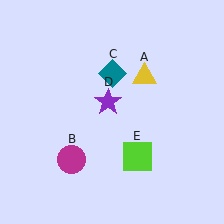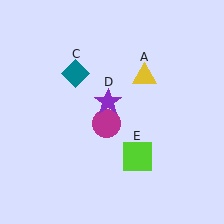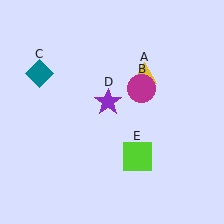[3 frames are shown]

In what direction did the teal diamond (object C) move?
The teal diamond (object C) moved left.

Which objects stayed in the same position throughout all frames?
Yellow triangle (object A) and purple star (object D) and lime square (object E) remained stationary.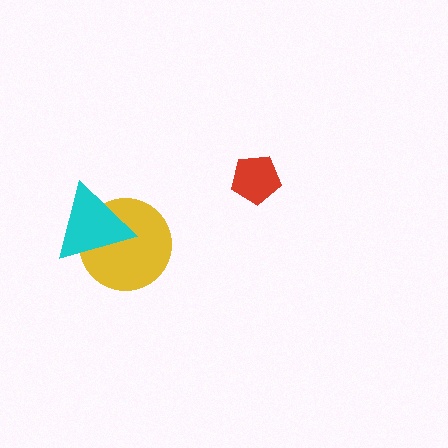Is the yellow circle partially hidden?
Yes, it is partially covered by another shape.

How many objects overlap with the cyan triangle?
1 object overlaps with the cyan triangle.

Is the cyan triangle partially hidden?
No, no other shape covers it.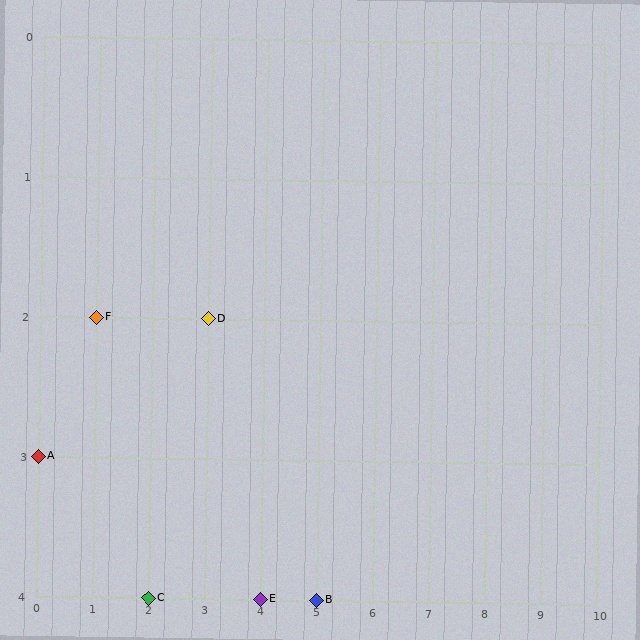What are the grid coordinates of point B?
Point B is at grid coordinates (5, 4).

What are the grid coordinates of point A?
Point A is at grid coordinates (0, 3).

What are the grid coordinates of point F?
Point F is at grid coordinates (1, 2).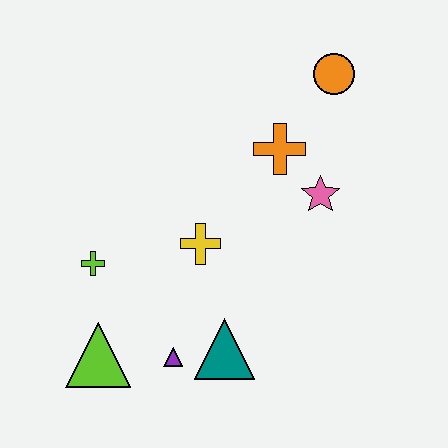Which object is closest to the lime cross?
The lime triangle is closest to the lime cross.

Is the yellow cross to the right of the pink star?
No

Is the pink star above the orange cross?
No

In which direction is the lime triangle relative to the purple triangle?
The lime triangle is to the left of the purple triangle.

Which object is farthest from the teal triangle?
The orange circle is farthest from the teal triangle.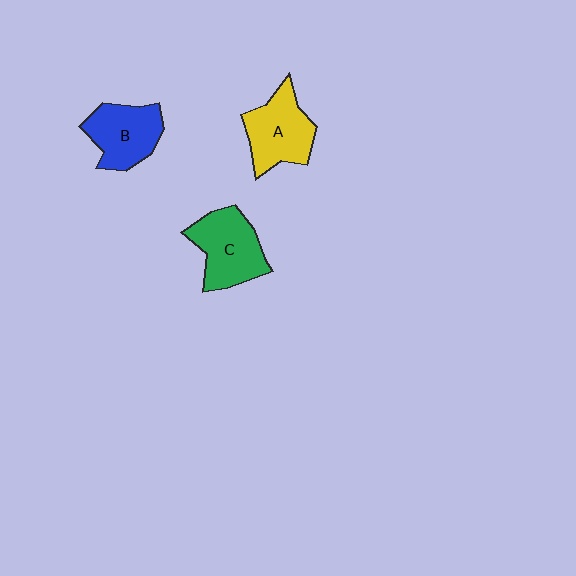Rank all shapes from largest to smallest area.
From largest to smallest: C (green), A (yellow), B (blue).